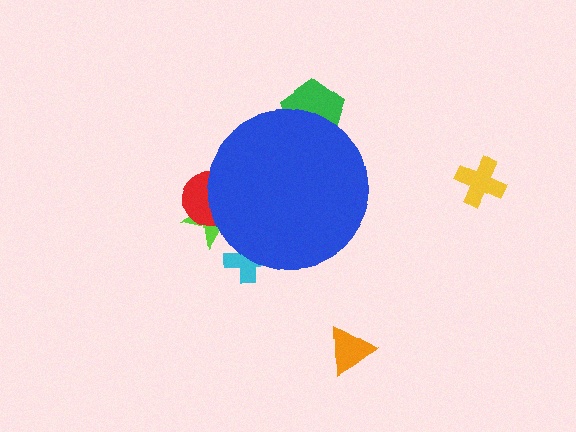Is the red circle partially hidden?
Yes, the red circle is partially hidden behind the blue circle.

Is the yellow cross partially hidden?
No, the yellow cross is fully visible.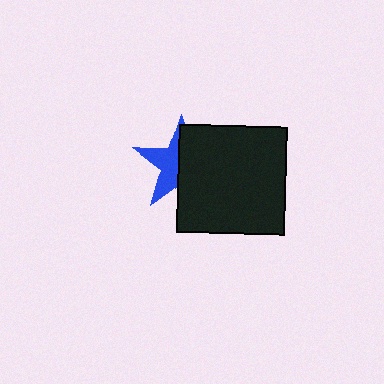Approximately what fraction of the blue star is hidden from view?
Roughly 54% of the blue star is hidden behind the black square.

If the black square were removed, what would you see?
You would see the complete blue star.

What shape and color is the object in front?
The object in front is a black square.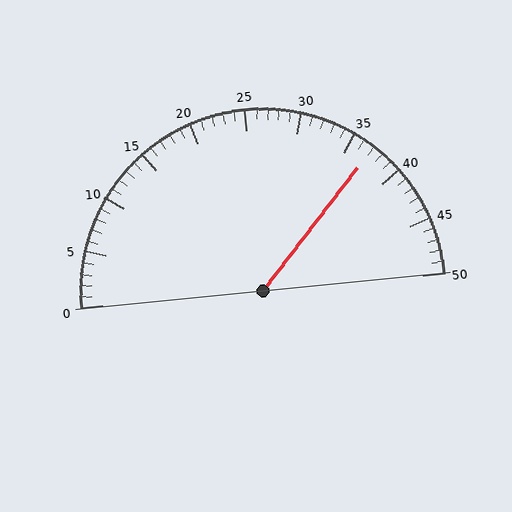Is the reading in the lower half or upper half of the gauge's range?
The reading is in the upper half of the range (0 to 50).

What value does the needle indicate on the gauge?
The needle indicates approximately 37.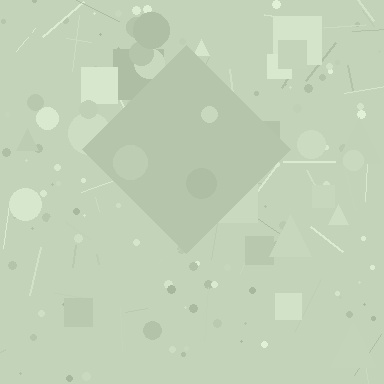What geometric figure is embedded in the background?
A diamond is embedded in the background.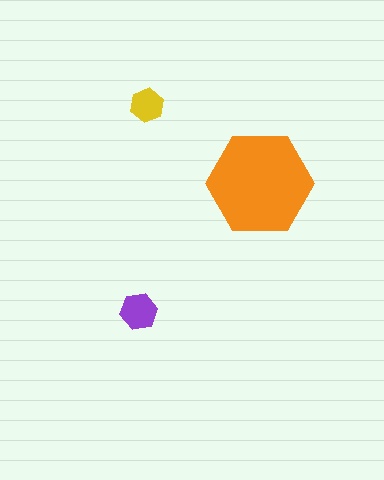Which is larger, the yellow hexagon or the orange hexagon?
The orange one.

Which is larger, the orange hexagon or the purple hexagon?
The orange one.